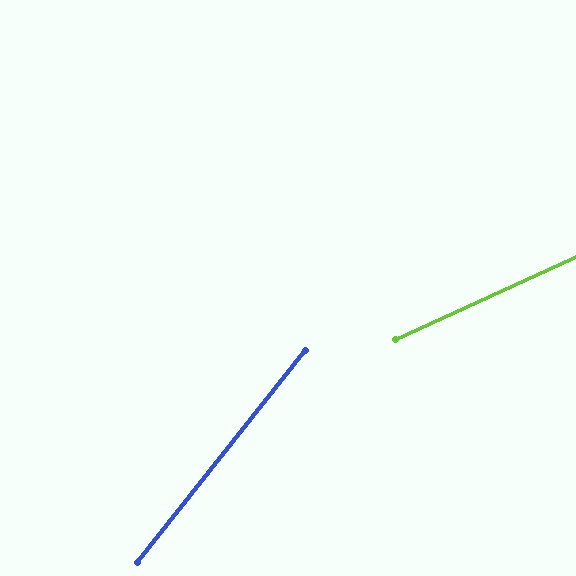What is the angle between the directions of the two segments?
Approximately 27 degrees.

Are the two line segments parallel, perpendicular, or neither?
Neither parallel nor perpendicular — they differ by about 27°.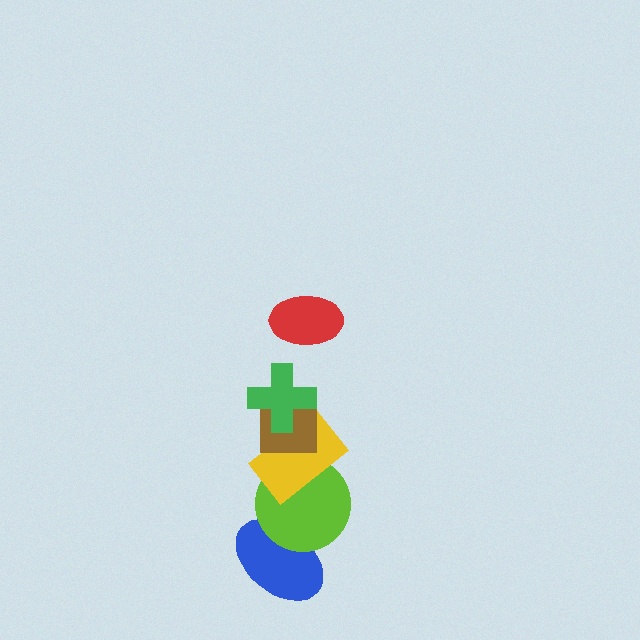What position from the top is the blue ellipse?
The blue ellipse is 6th from the top.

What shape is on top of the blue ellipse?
The lime circle is on top of the blue ellipse.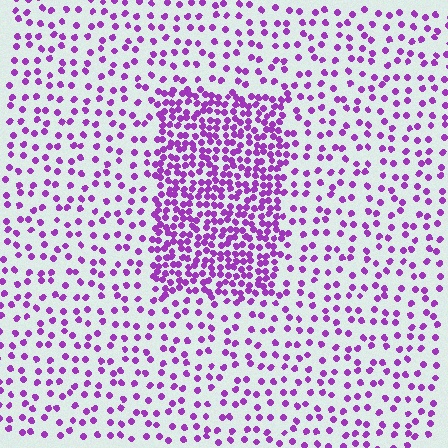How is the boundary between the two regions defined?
The boundary is defined by a change in element density (approximately 2.5x ratio). All elements are the same color, size, and shape.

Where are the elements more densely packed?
The elements are more densely packed inside the rectangle boundary.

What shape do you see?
I see a rectangle.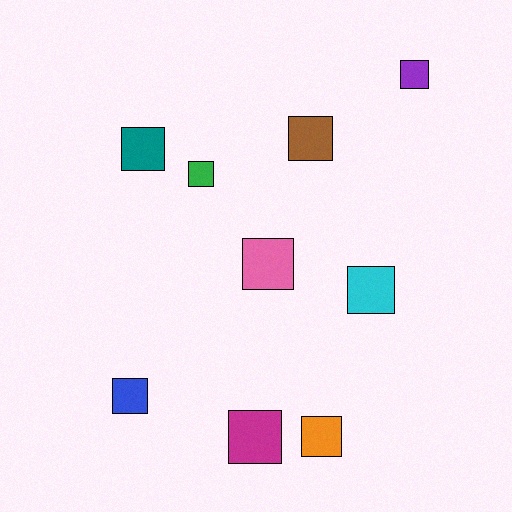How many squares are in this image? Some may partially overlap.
There are 9 squares.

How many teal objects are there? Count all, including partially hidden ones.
There is 1 teal object.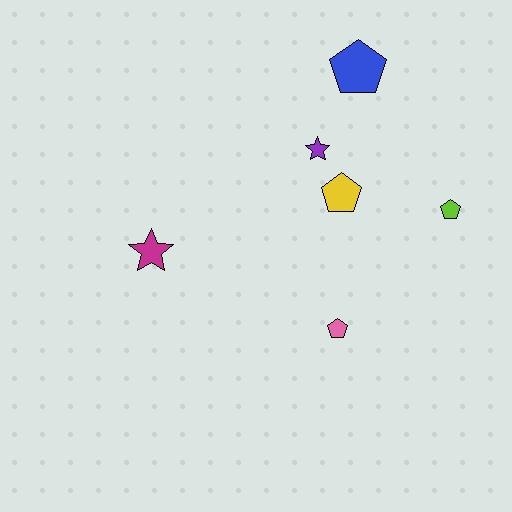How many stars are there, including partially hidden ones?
There are 2 stars.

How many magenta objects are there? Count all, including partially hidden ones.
There is 1 magenta object.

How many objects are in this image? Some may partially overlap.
There are 6 objects.